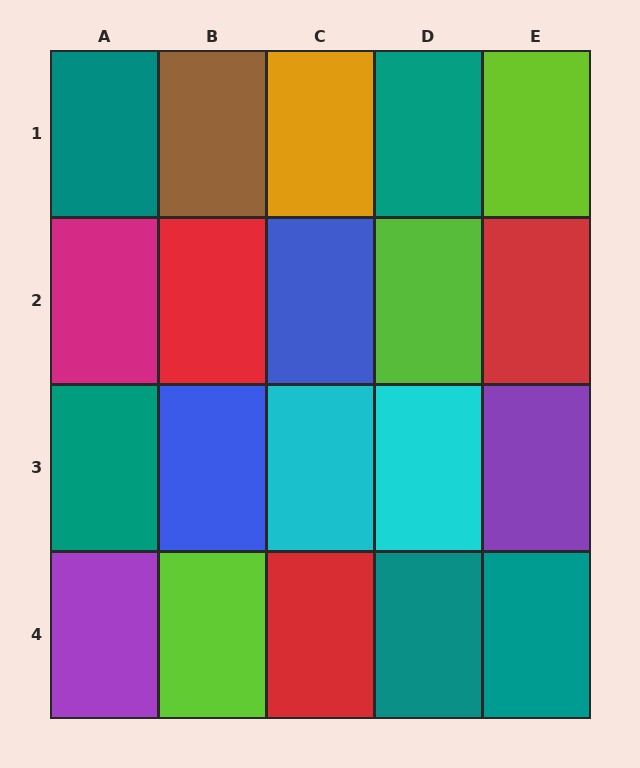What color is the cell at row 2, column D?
Lime.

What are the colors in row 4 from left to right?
Purple, lime, red, teal, teal.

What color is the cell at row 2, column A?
Magenta.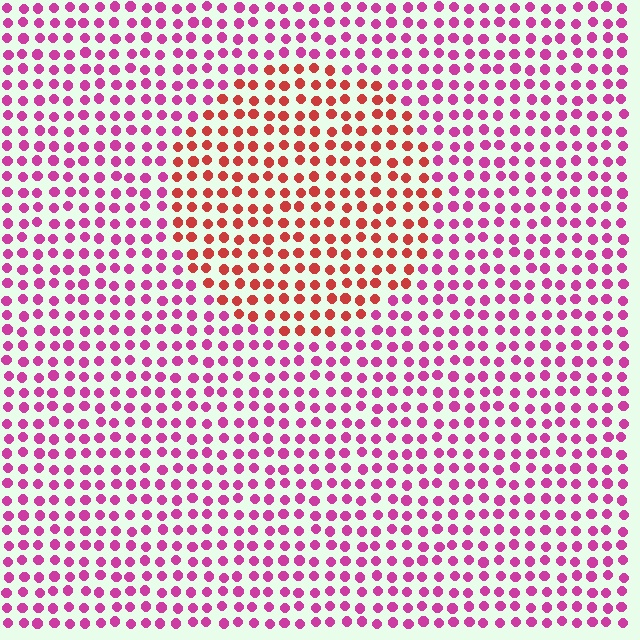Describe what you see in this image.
The image is filled with small magenta elements in a uniform arrangement. A circle-shaped region is visible where the elements are tinted to a slightly different hue, forming a subtle color boundary.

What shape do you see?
I see a circle.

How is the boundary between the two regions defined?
The boundary is defined purely by a slight shift in hue (about 43 degrees). Spacing, size, and orientation are identical on both sides.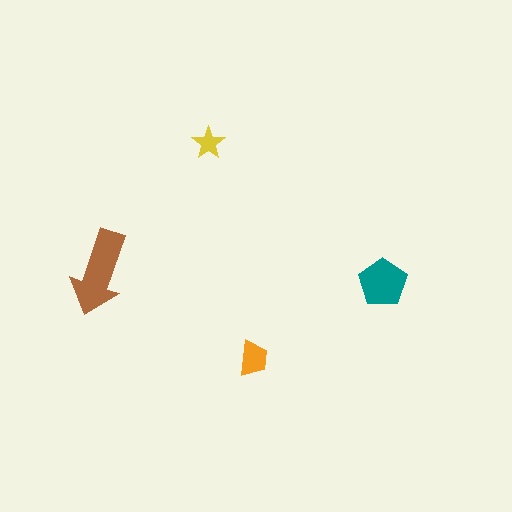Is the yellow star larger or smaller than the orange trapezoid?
Smaller.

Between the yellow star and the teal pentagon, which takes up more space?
The teal pentagon.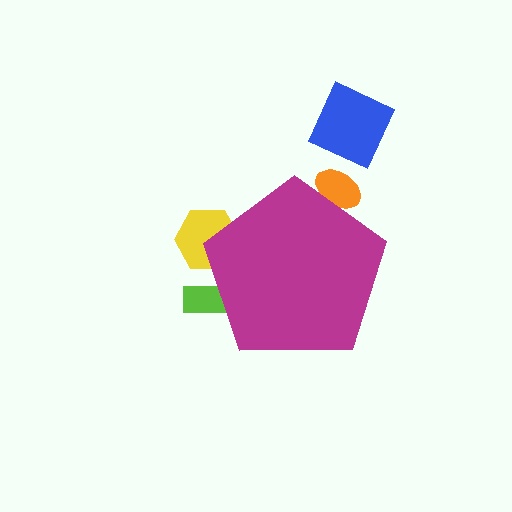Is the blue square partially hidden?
No, the blue square is fully visible.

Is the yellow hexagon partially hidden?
Yes, the yellow hexagon is partially hidden behind the magenta pentagon.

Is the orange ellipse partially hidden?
Yes, the orange ellipse is partially hidden behind the magenta pentagon.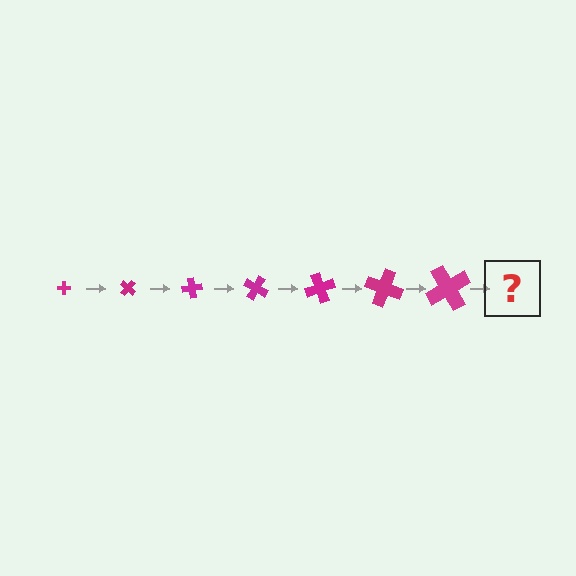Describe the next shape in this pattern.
It should be a cross, larger than the previous one and rotated 280 degrees from the start.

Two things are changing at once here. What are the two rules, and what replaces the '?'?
The two rules are that the cross grows larger each step and it rotates 40 degrees each step. The '?' should be a cross, larger than the previous one and rotated 280 degrees from the start.